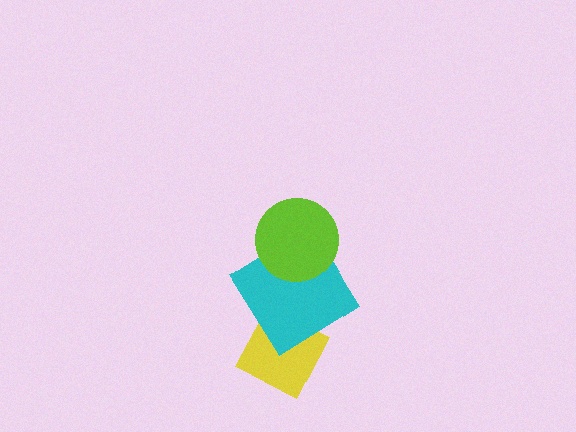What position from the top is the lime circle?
The lime circle is 1st from the top.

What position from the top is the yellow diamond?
The yellow diamond is 3rd from the top.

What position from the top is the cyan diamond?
The cyan diamond is 2nd from the top.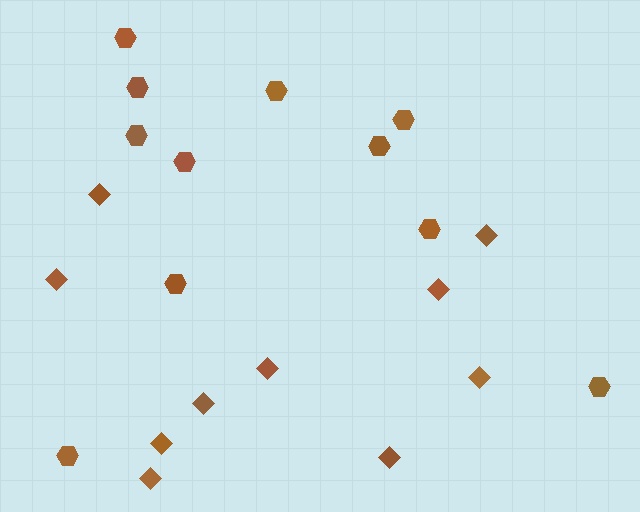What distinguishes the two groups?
There are 2 groups: one group of hexagons (11) and one group of diamonds (10).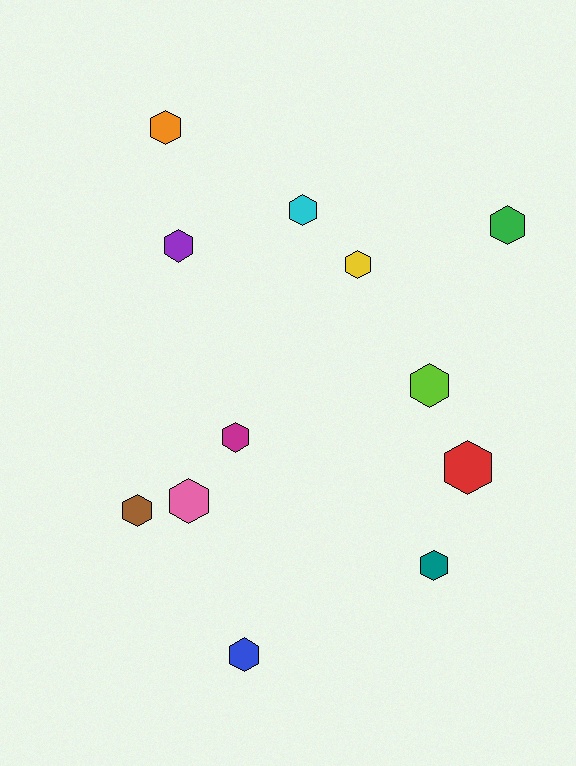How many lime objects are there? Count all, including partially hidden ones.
There is 1 lime object.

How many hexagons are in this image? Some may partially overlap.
There are 12 hexagons.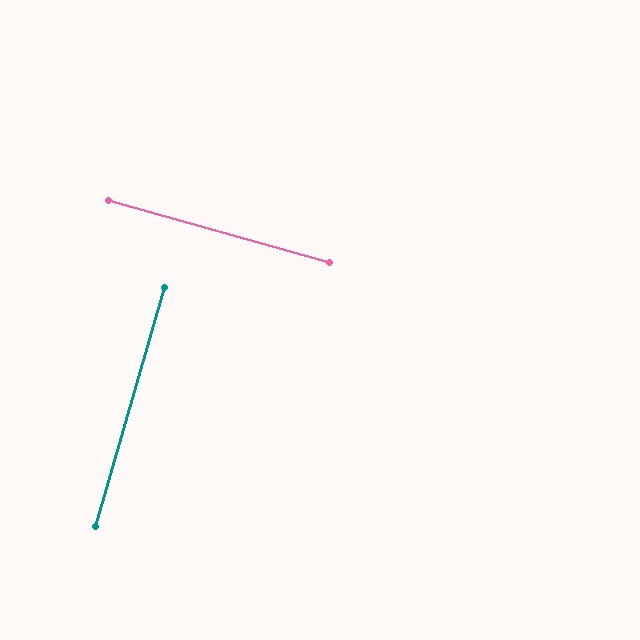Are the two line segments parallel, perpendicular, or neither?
Perpendicular — they meet at approximately 90°.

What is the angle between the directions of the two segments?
Approximately 90 degrees.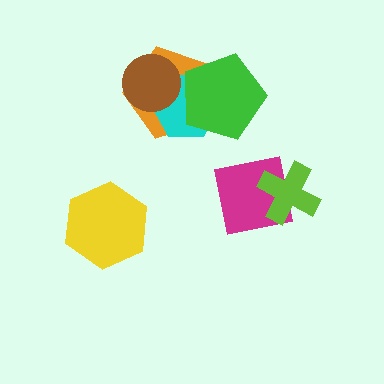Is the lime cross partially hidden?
No, no other shape covers it.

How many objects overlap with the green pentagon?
2 objects overlap with the green pentagon.